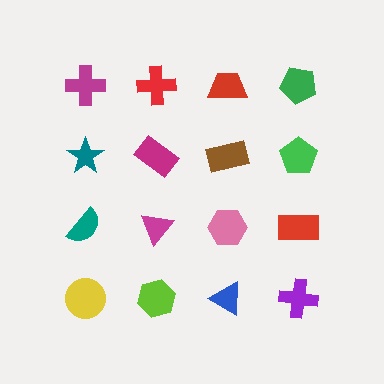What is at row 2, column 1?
A teal star.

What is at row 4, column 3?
A blue triangle.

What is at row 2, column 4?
A green pentagon.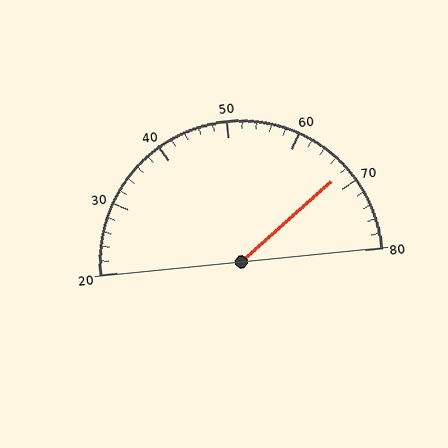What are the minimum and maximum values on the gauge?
The gauge ranges from 20 to 80.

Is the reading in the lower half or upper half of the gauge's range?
The reading is in the upper half of the range (20 to 80).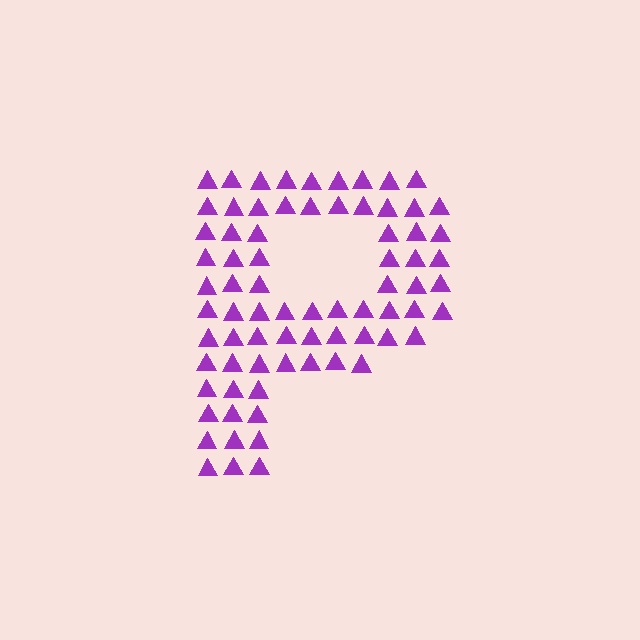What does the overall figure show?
The overall figure shows the letter P.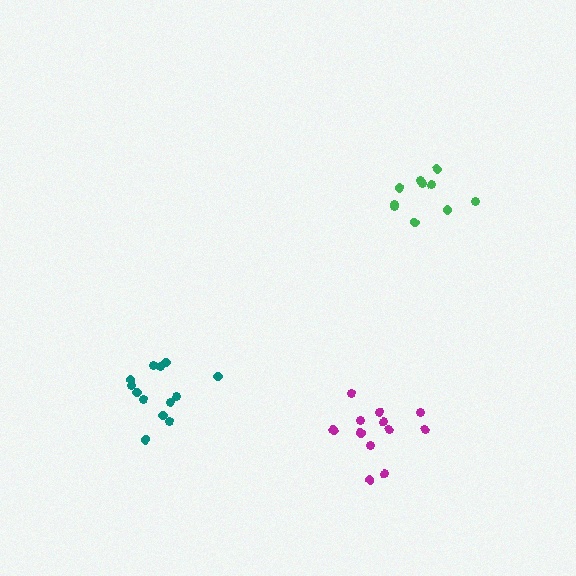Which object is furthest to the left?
The teal cluster is leftmost.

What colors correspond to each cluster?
The clusters are colored: green, teal, magenta.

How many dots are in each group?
Group 1: 10 dots, Group 2: 13 dots, Group 3: 12 dots (35 total).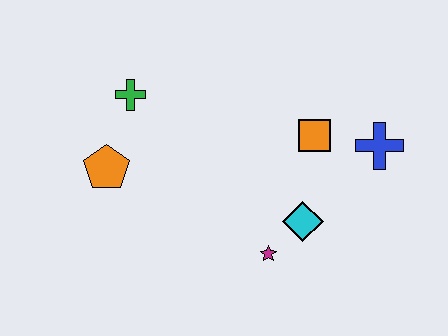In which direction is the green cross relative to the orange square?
The green cross is to the left of the orange square.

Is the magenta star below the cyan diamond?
Yes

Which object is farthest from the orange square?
The orange pentagon is farthest from the orange square.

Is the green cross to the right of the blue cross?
No